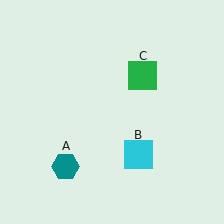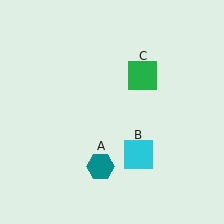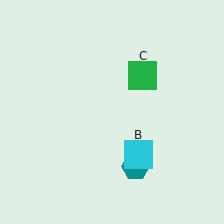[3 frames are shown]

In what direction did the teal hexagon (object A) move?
The teal hexagon (object A) moved right.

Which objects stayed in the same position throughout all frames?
Cyan square (object B) and green square (object C) remained stationary.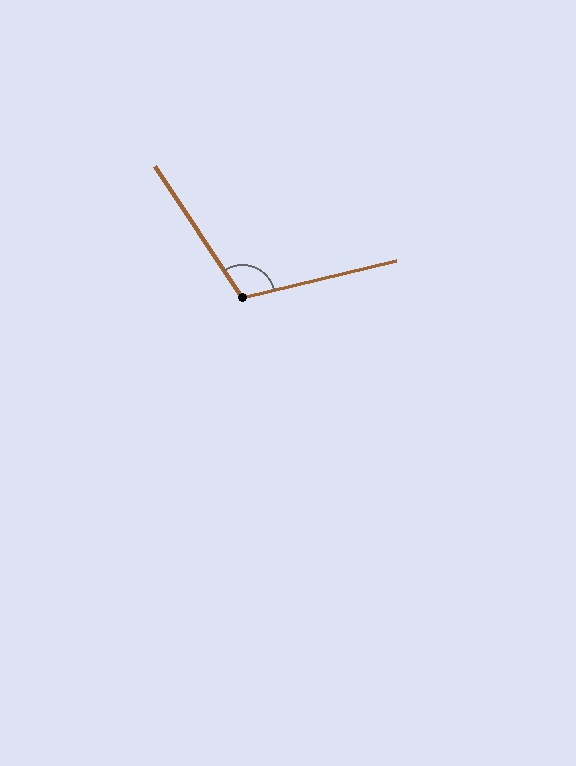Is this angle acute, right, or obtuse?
It is obtuse.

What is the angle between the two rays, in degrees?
Approximately 110 degrees.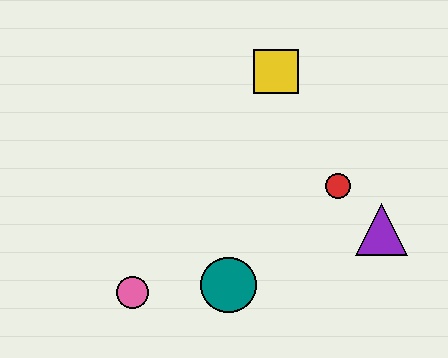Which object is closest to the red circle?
The purple triangle is closest to the red circle.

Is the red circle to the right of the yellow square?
Yes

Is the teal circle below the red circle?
Yes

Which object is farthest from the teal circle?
The yellow square is farthest from the teal circle.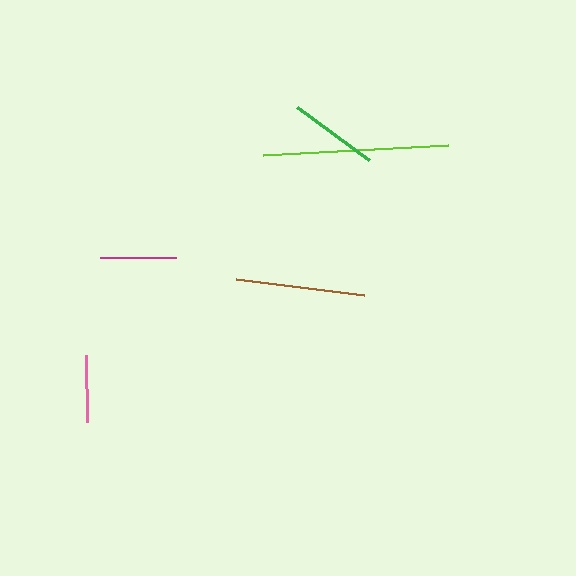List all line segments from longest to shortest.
From longest to shortest: lime, brown, green, magenta, pink.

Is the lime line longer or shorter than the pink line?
The lime line is longer than the pink line.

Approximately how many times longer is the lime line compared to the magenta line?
The lime line is approximately 2.5 times the length of the magenta line.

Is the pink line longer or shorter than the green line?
The green line is longer than the pink line.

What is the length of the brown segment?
The brown segment is approximately 129 pixels long.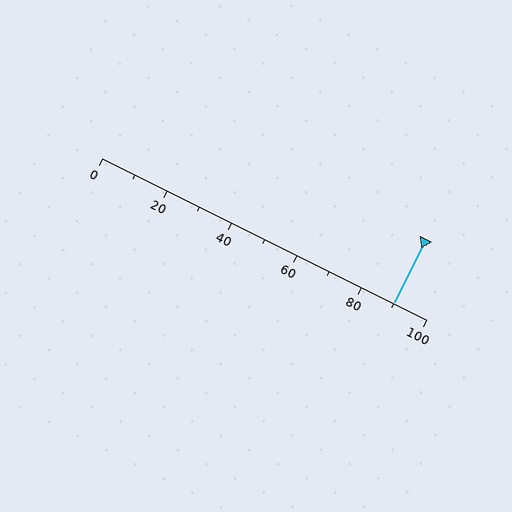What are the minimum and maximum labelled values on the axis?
The axis runs from 0 to 100.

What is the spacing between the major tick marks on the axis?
The major ticks are spaced 20 apart.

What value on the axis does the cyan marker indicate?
The marker indicates approximately 90.